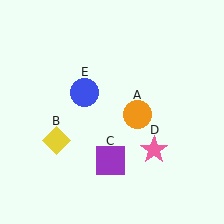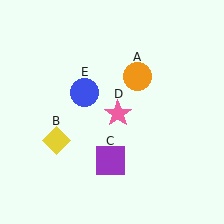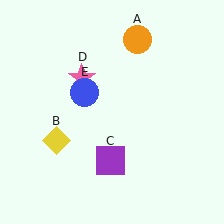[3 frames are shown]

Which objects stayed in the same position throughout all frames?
Yellow diamond (object B) and purple square (object C) and blue circle (object E) remained stationary.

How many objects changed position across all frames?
2 objects changed position: orange circle (object A), pink star (object D).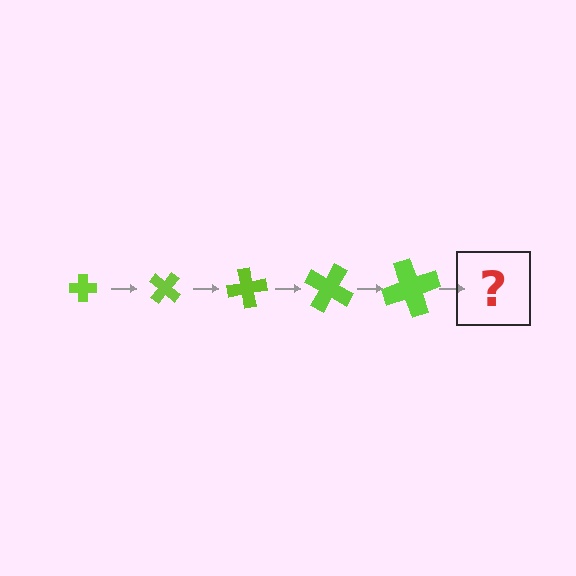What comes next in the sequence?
The next element should be a cross, larger than the previous one and rotated 200 degrees from the start.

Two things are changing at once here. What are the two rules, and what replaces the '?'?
The two rules are that the cross grows larger each step and it rotates 40 degrees each step. The '?' should be a cross, larger than the previous one and rotated 200 degrees from the start.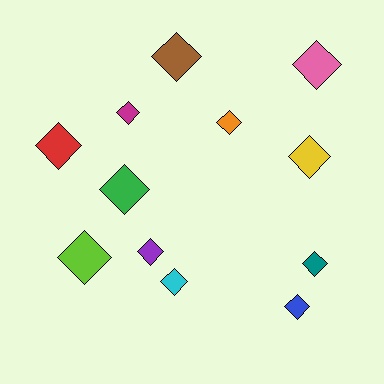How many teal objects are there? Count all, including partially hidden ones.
There is 1 teal object.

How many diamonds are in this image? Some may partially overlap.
There are 12 diamonds.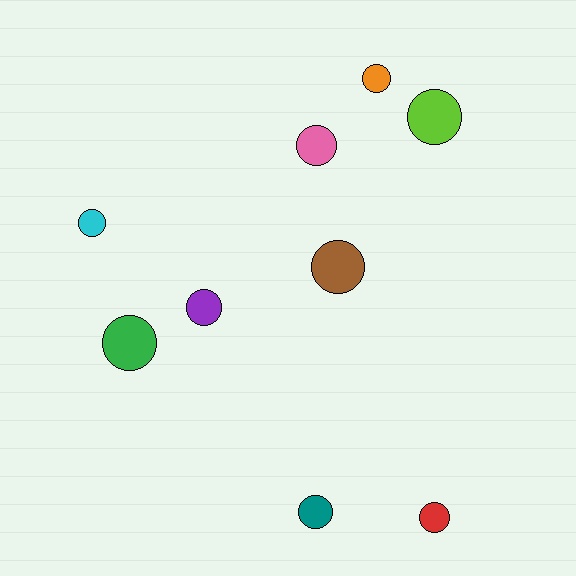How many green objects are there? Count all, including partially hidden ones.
There is 1 green object.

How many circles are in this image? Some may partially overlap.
There are 9 circles.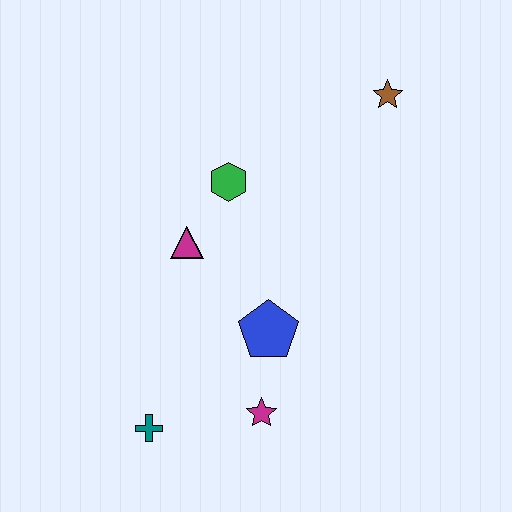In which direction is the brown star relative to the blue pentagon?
The brown star is above the blue pentagon.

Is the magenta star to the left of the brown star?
Yes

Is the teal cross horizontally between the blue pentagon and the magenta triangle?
No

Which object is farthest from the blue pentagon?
The brown star is farthest from the blue pentagon.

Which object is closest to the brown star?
The green hexagon is closest to the brown star.